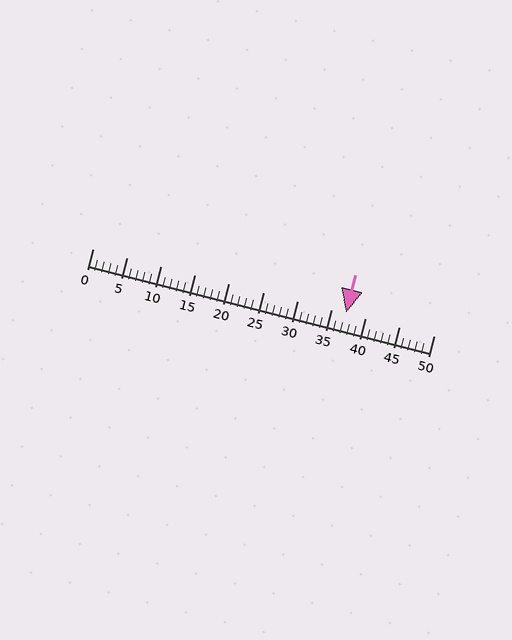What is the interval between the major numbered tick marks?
The major tick marks are spaced 5 units apart.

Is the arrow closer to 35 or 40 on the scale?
The arrow is closer to 35.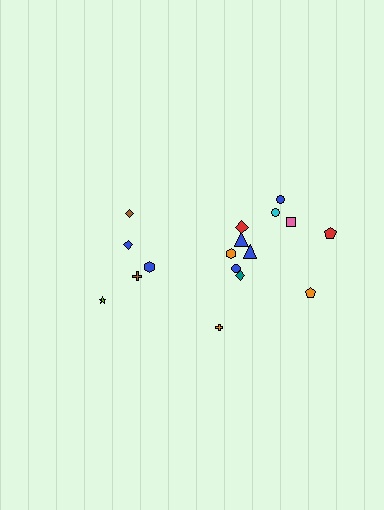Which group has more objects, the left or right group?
The right group.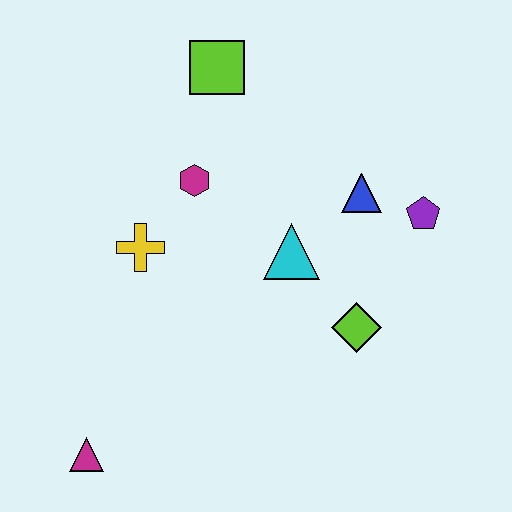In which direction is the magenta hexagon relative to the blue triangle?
The magenta hexagon is to the left of the blue triangle.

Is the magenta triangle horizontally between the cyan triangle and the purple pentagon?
No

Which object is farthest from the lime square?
The magenta triangle is farthest from the lime square.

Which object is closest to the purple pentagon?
The blue triangle is closest to the purple pentagon.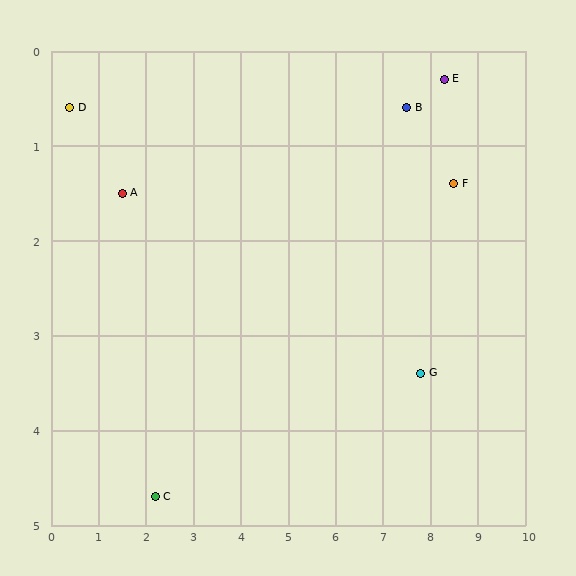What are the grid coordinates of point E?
Point E is at approximately (8.3, 0.3).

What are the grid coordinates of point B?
Point B is at approximately (7.5, 0.6).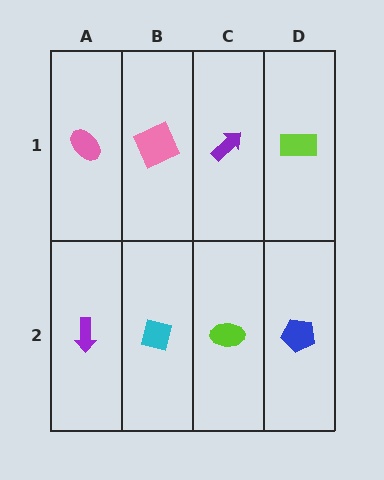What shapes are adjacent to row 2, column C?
A purple arrow (row 1, column C), a cyan square (row 2, column B), a blue pentagon (row 2, column D).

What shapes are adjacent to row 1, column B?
A cyan square (row 2, column B), a pink ellipse (row 1, column A), a purple arrow (row 1, column C).